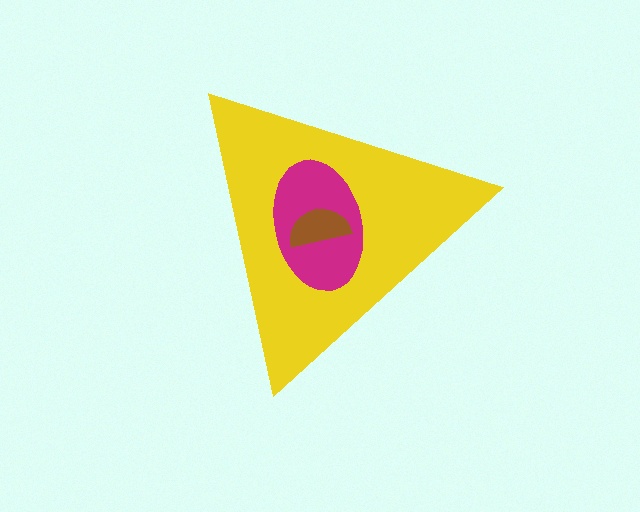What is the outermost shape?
The yellow triangle.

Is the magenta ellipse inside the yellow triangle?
Yes.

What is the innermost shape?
The brown semicircle.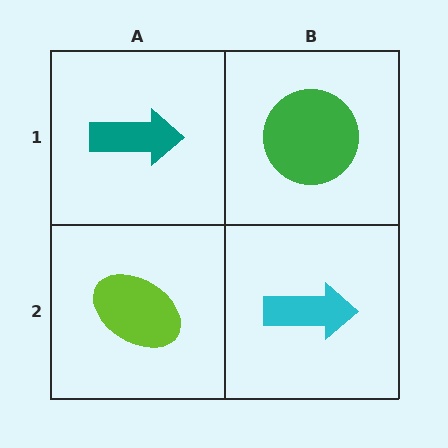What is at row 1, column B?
A green circle.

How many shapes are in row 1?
2 shapes.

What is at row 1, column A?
A teal arrow.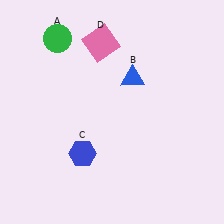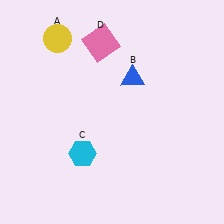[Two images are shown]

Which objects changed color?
A changed from green to yellow. C changed from blue to cyan.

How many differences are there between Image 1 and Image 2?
There are 2 differences between the two images.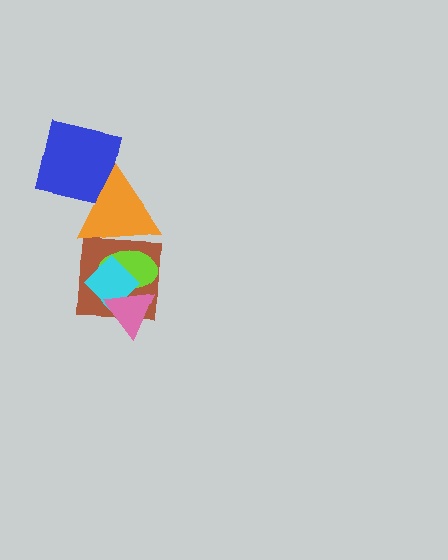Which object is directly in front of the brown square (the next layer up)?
The lime ellipse is directly in front of the brown square.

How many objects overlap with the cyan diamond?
3 objects overlap with the cyan diamond.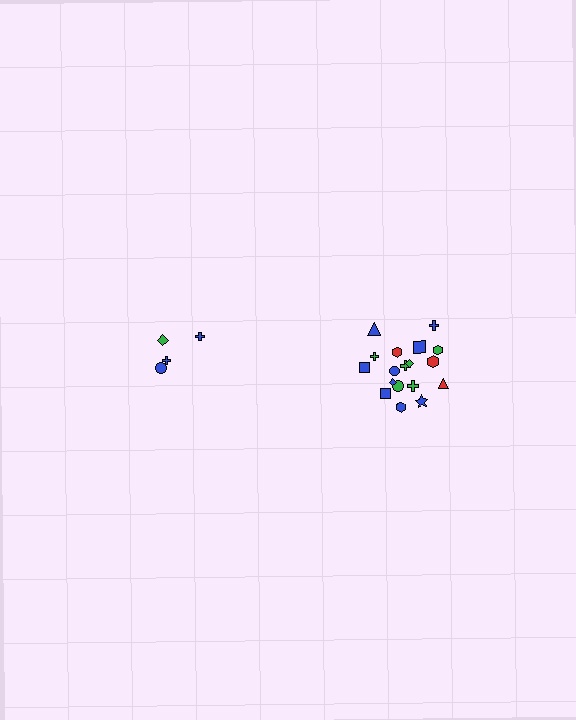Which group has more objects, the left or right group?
The right group.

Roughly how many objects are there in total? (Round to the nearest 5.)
Roughly 20 objects in total.